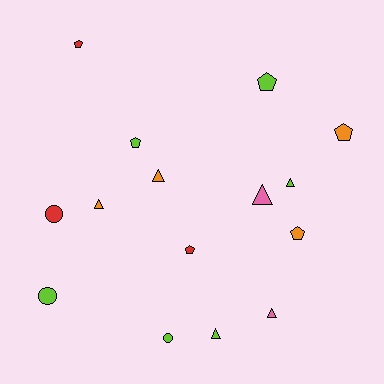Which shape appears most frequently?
Pentagon, with 6 objects.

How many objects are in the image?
There are 15 objects.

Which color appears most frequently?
Lime, with 6 objects.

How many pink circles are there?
There are no pink circles.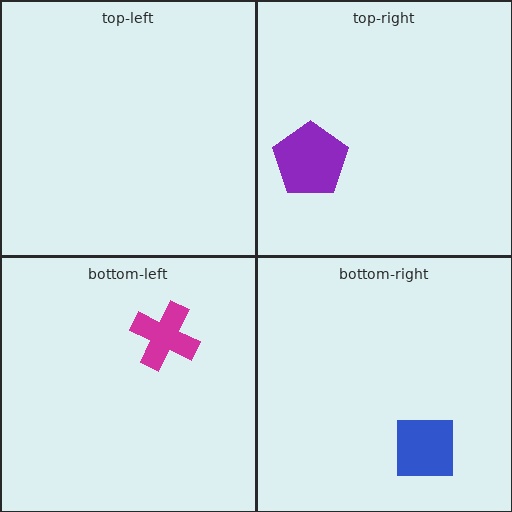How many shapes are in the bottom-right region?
1.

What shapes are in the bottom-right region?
The blue square.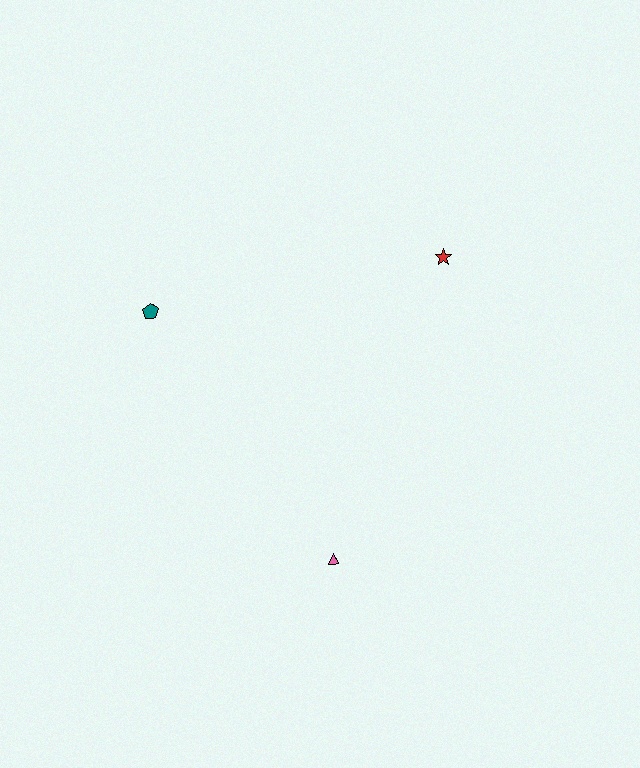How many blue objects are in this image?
There are no blue objects.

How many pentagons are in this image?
There is 1 pentagon.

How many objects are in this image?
There are 3 objects.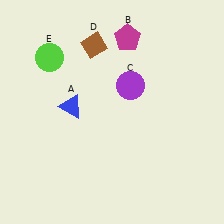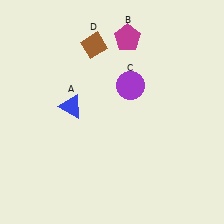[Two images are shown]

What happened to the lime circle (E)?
The lime circle (E) was removed in Image 2. It was in the top-left area of Image 1.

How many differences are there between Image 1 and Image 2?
There is 1 difference between the two images.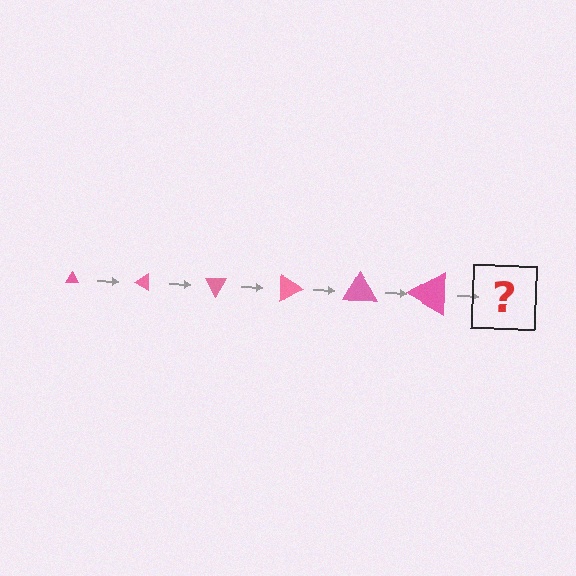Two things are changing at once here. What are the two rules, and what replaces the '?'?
The two rules are that the triangle grows larger each step and it rotates 30 degrees each step. The '?' should be a triangle, larger than the previous one and rotated 180 degrees from the start.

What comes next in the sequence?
The next element should be a triangle, larger than the previous one and rotated 180 degrees from the start.